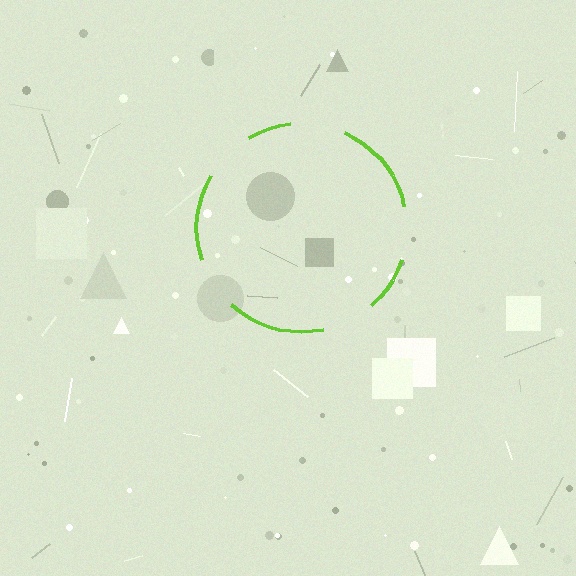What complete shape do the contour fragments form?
The contour fragments form a circle.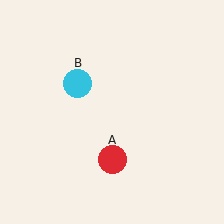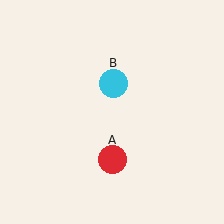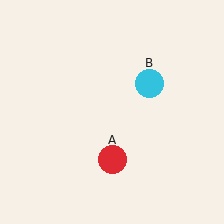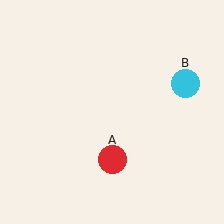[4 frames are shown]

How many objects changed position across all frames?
1 object changed position: cyan circle (object B).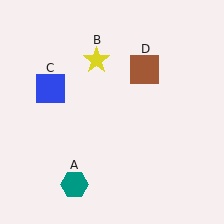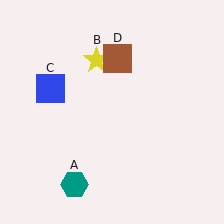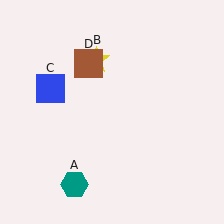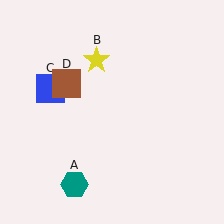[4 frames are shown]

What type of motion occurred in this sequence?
The brown square (object D) rotated counterclockwise around the center of the scene.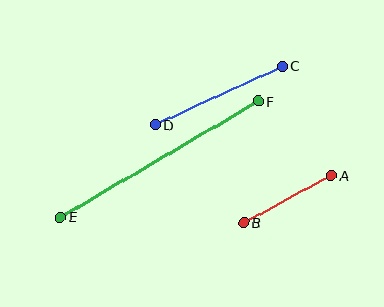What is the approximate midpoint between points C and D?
The midpoint is at approximately (218, 96) pixels.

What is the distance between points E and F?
The distance is approximately 229 pixels.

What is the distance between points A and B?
The distance is approximately 100 pixels.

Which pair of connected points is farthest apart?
Points E and F are farthest apart.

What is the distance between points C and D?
The distance is approximately 140 pixels.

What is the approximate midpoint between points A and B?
The midpoint is at approximately (287, 199) pixels.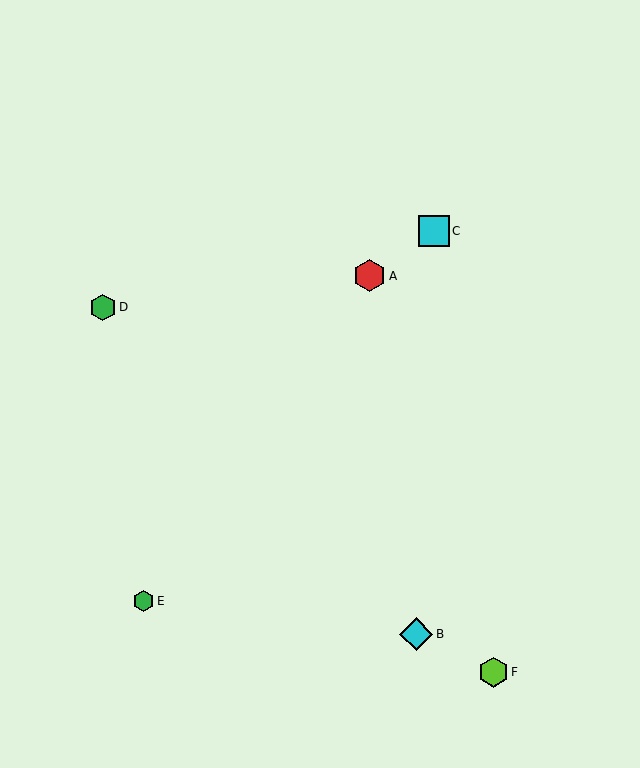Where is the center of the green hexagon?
The center of the green hexagon is at (103, 307).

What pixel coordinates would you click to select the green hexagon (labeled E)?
Click at (143, 601) to select the green hexagon E.